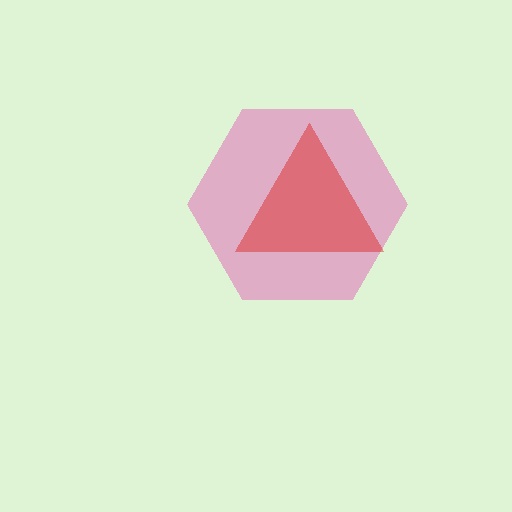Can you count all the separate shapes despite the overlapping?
Yes, there are 2 separate shapes.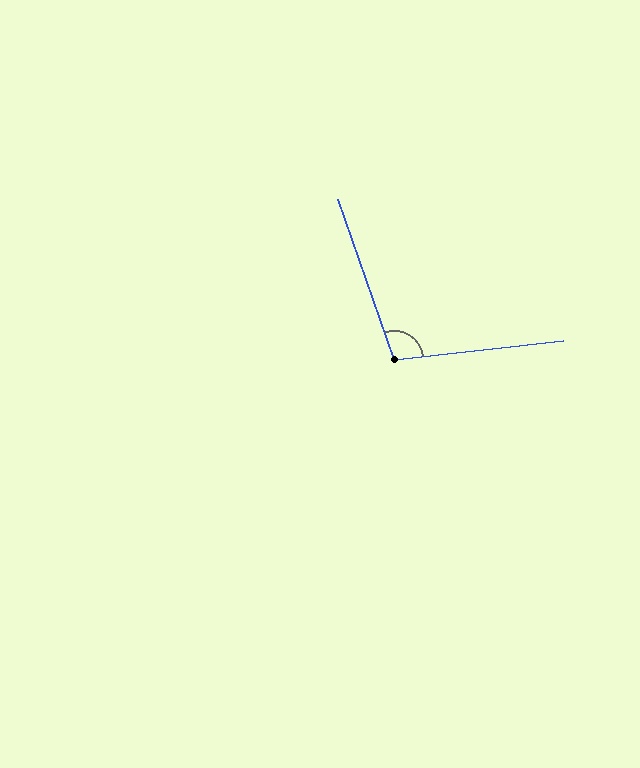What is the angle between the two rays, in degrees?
Approximately 103 degrees.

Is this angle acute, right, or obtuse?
It is obtuse.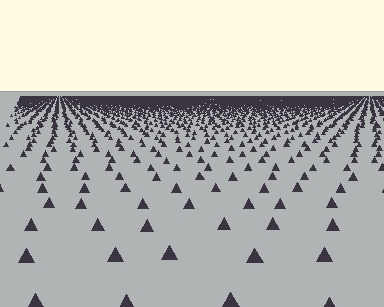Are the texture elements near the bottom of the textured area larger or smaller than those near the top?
Larger. Near the bottom, elements are closer to the viewer and appear at a bigger on-screen size.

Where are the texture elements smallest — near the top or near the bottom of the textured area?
Near the top.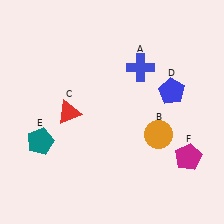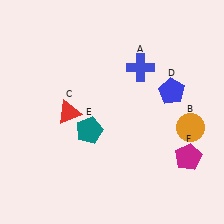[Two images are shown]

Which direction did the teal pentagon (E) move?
The teal pentagon (E) moved right.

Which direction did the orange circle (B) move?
The orange circle (B) moved right.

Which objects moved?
The objects that moved are: the orange circle (B), the teal pentagon (E).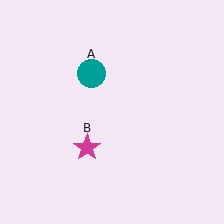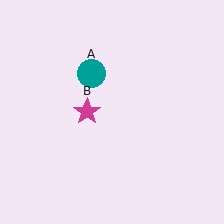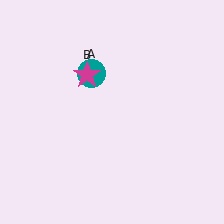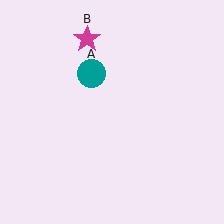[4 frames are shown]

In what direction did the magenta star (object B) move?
The magenta star (object B) moved up.